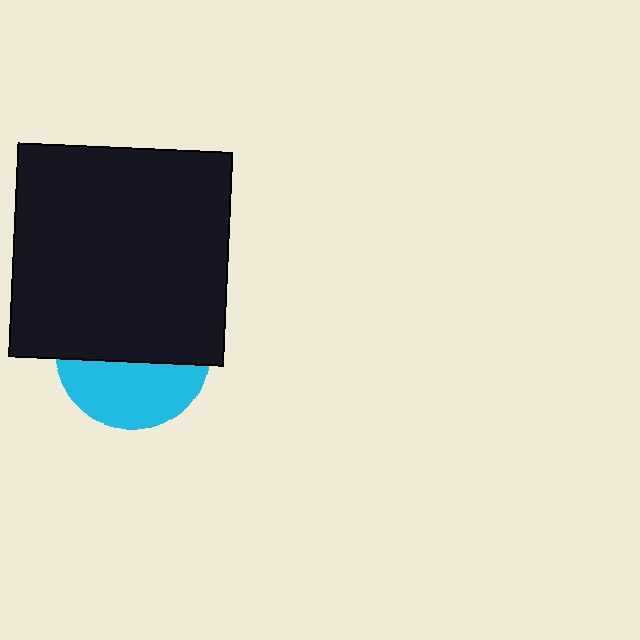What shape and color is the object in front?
The object in front is a black square.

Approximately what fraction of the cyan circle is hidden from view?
Roughly 59% of the cyan circle is hidden behind the black square.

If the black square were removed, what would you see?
You would see the complete cyan circle.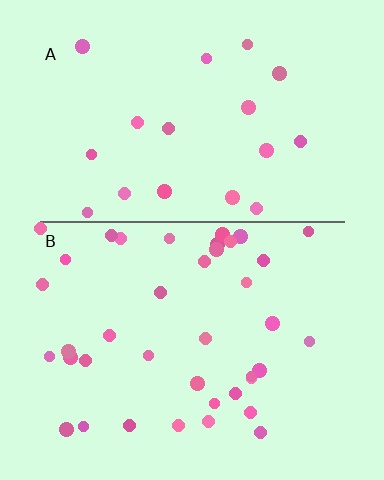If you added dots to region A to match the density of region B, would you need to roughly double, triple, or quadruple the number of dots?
Approximately double.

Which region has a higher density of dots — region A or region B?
B (the bottom).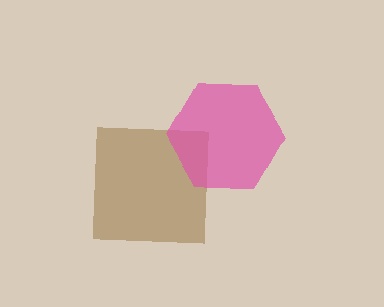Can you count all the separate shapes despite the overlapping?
Yes, there are 2 separate shapes.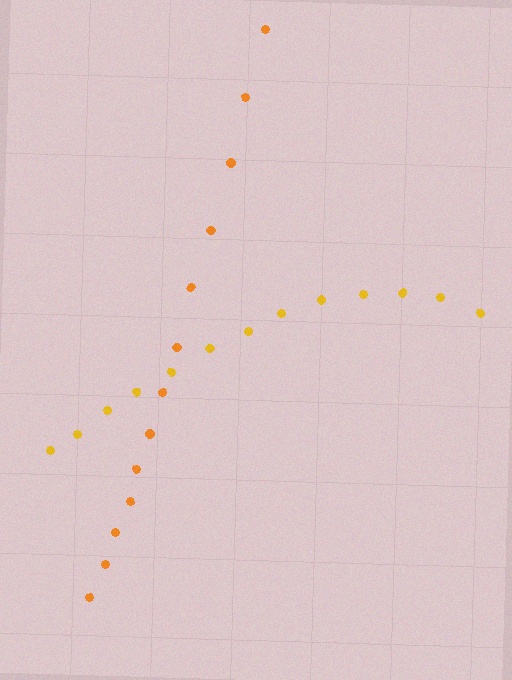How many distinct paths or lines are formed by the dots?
There are 2 distinct paths.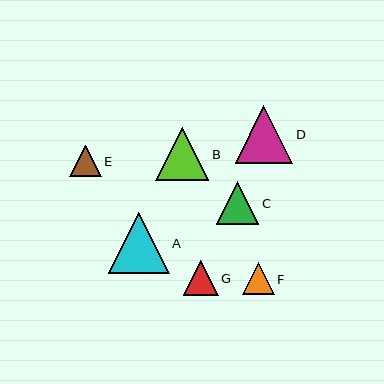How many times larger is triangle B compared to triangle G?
Triangle B is approximately 1.5 times the size of triangle G.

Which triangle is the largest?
Triangle A is the largest with a size of approximately 61 pixels.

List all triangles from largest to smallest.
From largest to smallest: A, D, B, C, G, F, E.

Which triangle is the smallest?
Triangle E is the smallest with a size of approximately 32 pixels.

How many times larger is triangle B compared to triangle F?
Triangle B is approximately 1.7 times the size of triangle F.